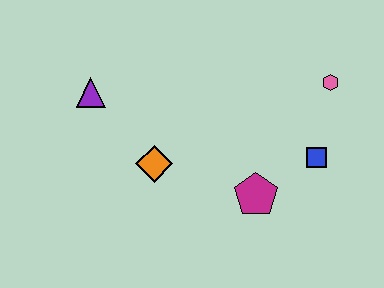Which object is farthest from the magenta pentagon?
The purple triangle is farthest from the magenta pentagon.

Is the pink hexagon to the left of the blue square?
No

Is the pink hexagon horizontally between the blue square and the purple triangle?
No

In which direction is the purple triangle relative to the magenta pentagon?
The purple triangle is to the left of the magenta pentagon.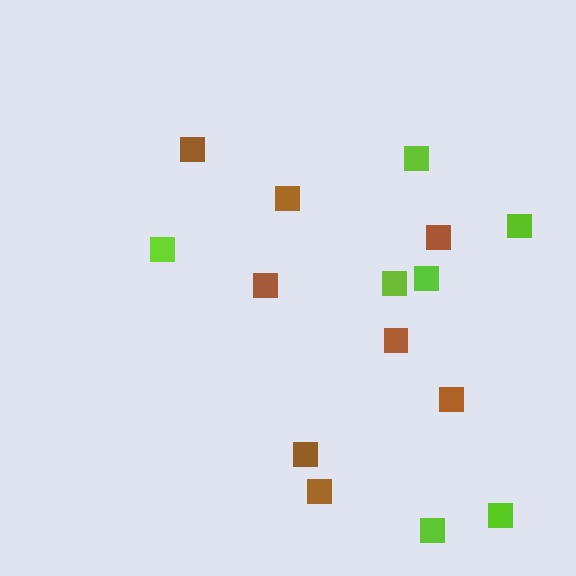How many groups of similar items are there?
There are 2 groups: one group of brown squares (8) and one group of lime squares (7).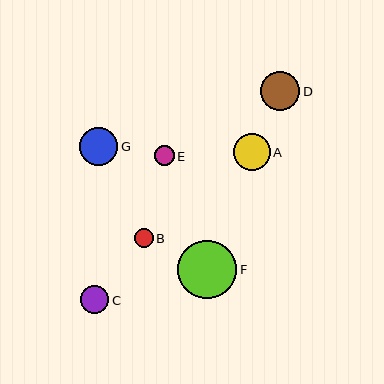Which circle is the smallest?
Circle B is the smallest with a size of approximately 18 pixels.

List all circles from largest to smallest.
From largest to smallest: F, D, G, A, C, E, B.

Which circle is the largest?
Circle F is the largest with a size of approximately 59 pixels.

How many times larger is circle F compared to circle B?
Circle F is approximately 3.2 times the size of circle B.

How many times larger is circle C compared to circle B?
Circle C is approximately 1.5 times the size of circle B.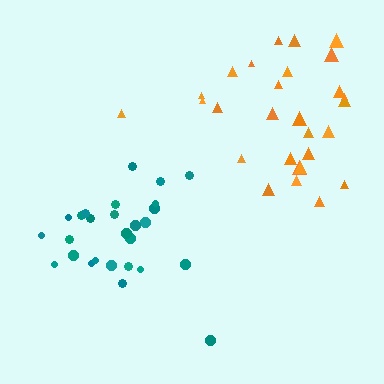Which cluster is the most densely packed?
Teal.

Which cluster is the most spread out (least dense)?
Orange.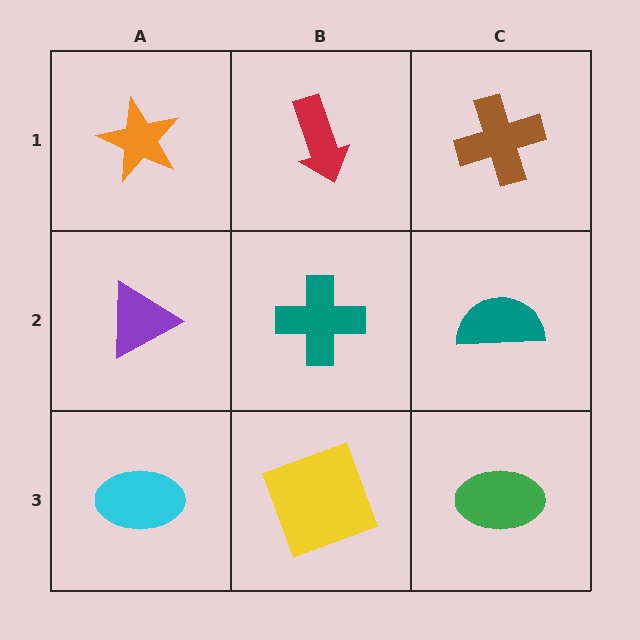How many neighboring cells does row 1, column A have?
2.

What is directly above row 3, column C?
A teal semicircle.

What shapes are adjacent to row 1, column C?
A teal semicircle (row 2, column C), a red arrow (row 1, column B).